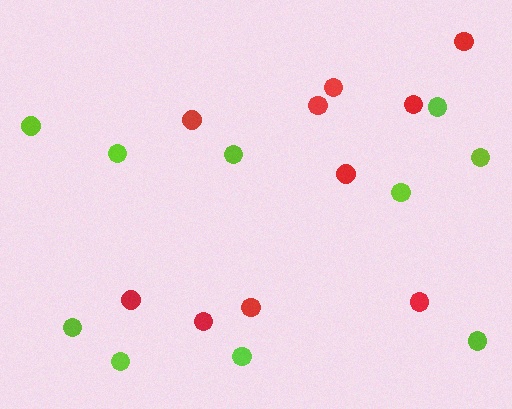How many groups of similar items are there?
There are 2 groups: one group of red circles (10) and one group of lime circles (10).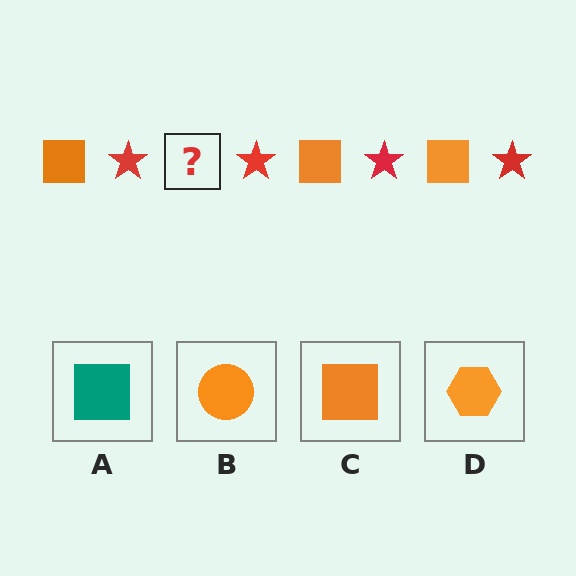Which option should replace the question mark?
Option C.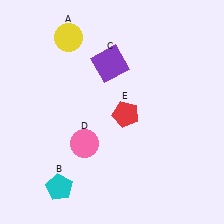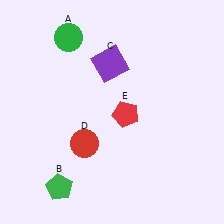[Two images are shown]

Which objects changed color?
A changed from yellow to green. B changed from cyan to green. D changed from pink to red.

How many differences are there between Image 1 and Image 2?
There are 3 differences between the two images.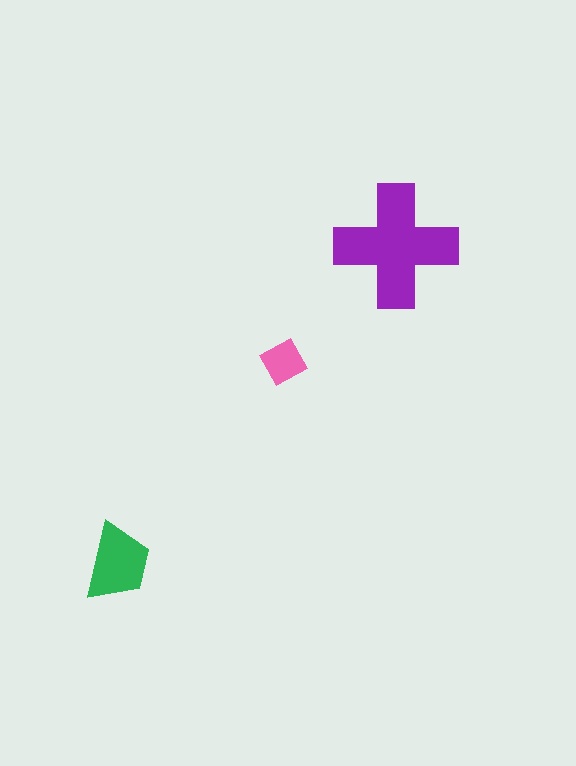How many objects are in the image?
There are 3 objects in the image.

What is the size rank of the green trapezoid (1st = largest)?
2nd.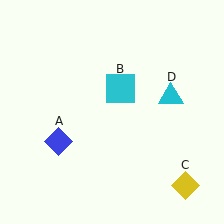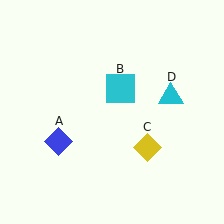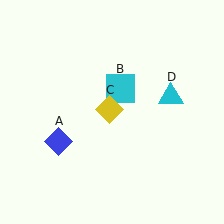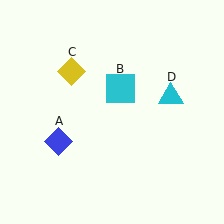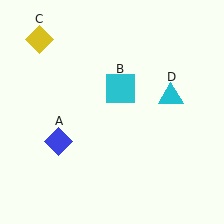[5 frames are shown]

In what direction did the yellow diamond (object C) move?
The yellow diamond (object C) moved up and to the left.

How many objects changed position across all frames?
1 object changed position: yellow diamond (object C).